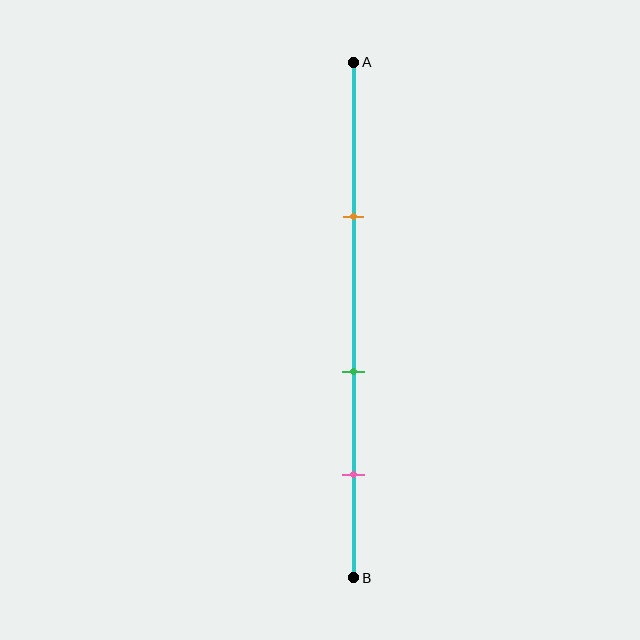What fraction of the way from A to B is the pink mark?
The pink mark is approximately 80% (0.8) of the way from A to B.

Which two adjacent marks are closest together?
The green and pink marks are the closest adjacent pair.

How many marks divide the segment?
There are 3 marks dividing the segment.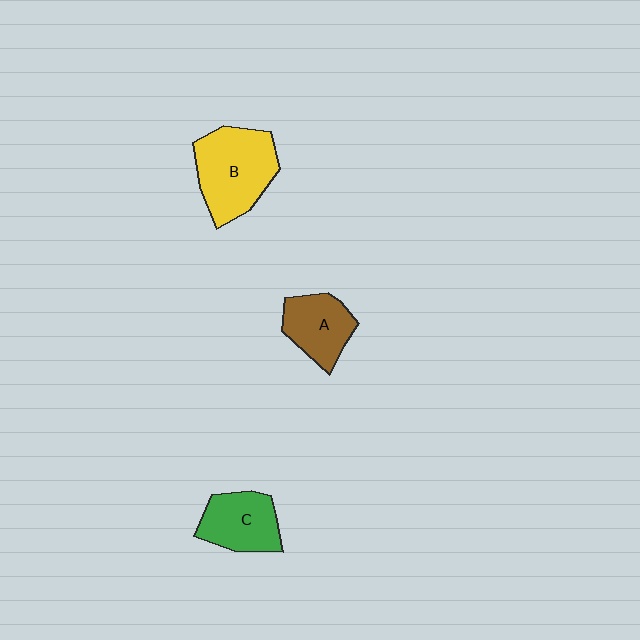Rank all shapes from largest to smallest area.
From largest to smallest: B (yellow), C (green), A (brown).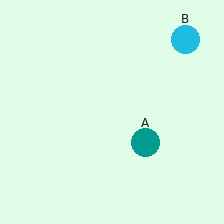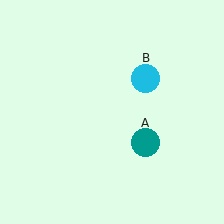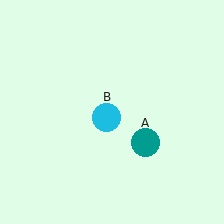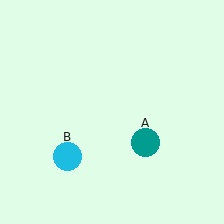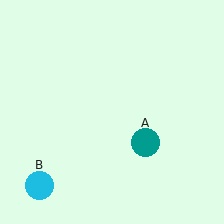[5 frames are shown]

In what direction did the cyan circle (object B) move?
The cyan circle (object B) moved down and to the left.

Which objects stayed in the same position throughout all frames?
Teal circle (object A) remained stationary.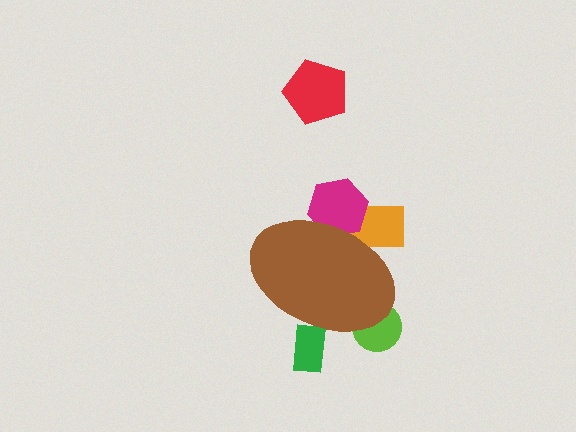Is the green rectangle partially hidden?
Yes, the green rectangle is partially hidden behind the brown ellipse.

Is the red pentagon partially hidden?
No, the red pentagon is fully visible.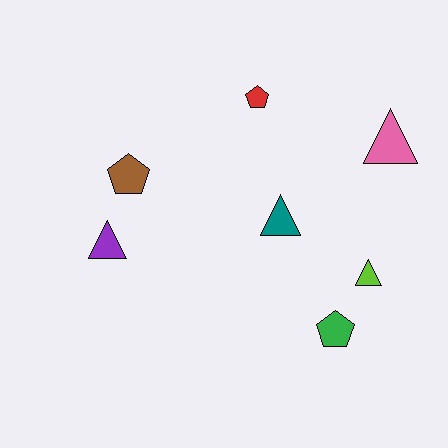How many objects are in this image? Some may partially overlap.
There are 7 objects.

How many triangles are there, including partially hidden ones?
There are 4 triangles.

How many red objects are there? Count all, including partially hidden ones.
There is 1 red object.